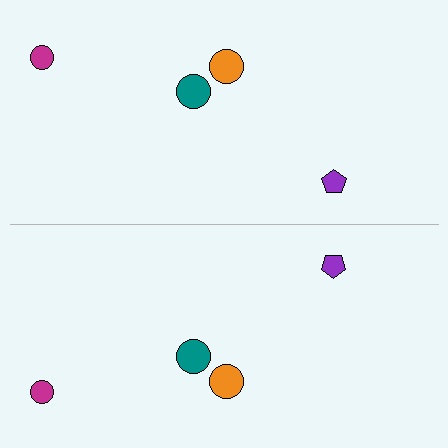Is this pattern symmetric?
Yes, this pattern has bilateral (reflection) symmetry.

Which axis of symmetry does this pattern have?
The pattern has a horizontal axis of symmetry running through the center of the image.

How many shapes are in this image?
There are 8 shapes in this image.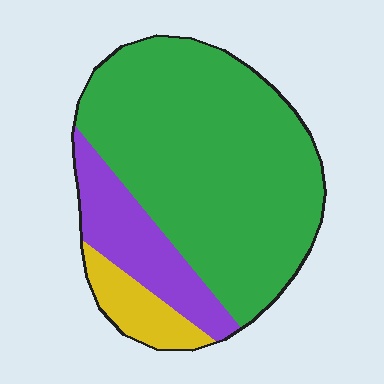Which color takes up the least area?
Yellow, at roughly 10%.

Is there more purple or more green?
Green.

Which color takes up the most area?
Green, at roughly 70%.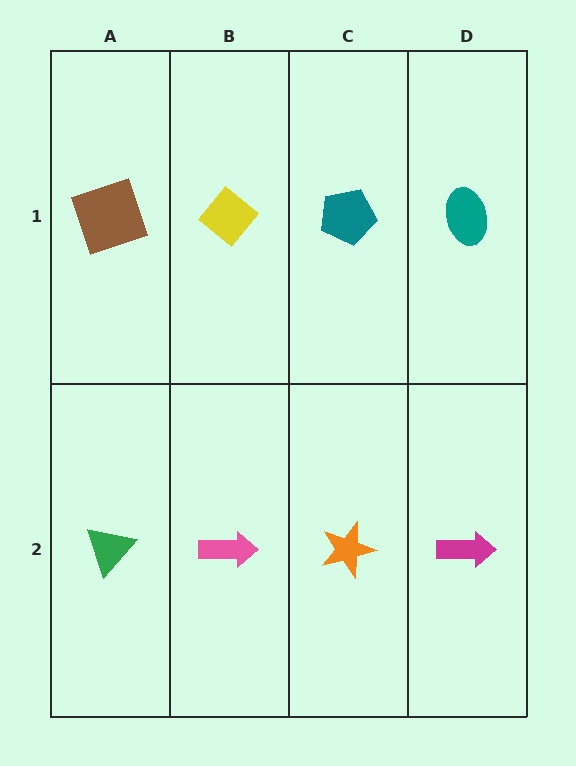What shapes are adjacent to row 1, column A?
A green triangle (row 2, column A), a yellow diamond (row 1, column B).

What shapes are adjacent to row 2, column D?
A teal ellipse (row 1, column D), an orange star (row 2, column C).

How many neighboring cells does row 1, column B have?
3.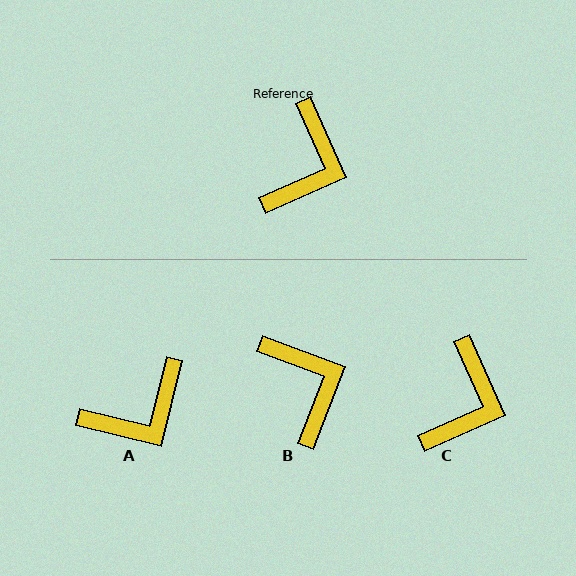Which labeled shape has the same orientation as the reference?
C.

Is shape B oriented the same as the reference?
No, it is off by about 45 degrees.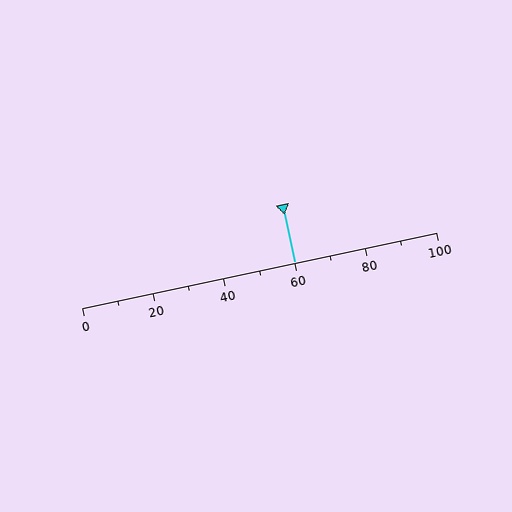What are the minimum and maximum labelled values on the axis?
The axis runs from 0 to 100.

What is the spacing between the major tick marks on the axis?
The major ticks are spaced 20 apart.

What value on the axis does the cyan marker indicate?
The marker indicates approximately 60.